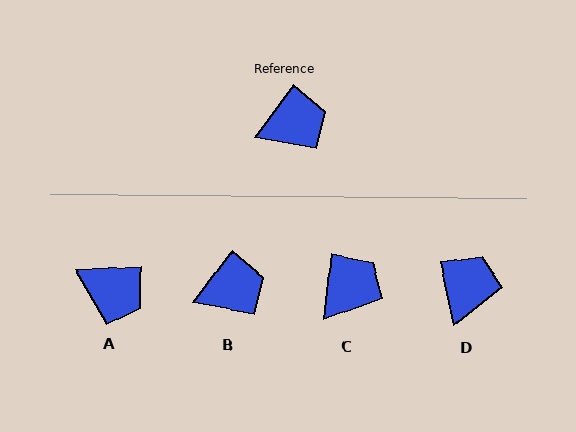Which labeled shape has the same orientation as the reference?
B.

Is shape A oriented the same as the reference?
No, it is off by about 50 degrees.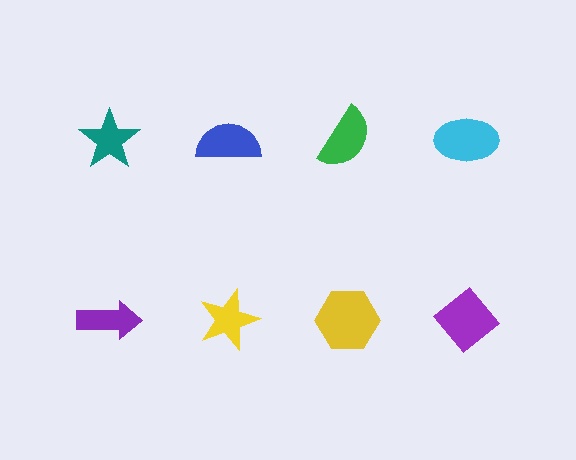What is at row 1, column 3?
A green semicircle.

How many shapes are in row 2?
4 shapes.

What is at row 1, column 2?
A blue semicircle.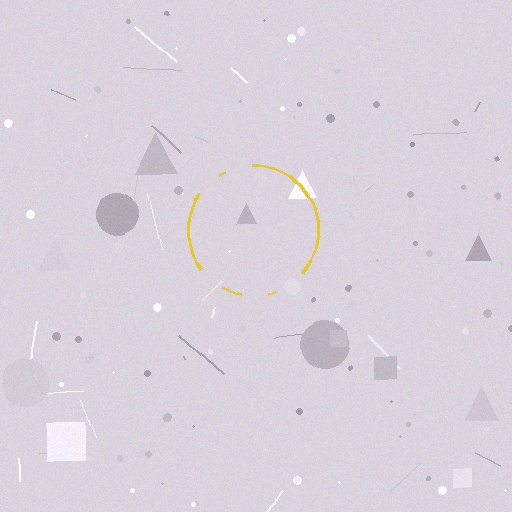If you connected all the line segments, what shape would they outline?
They would outline a circle.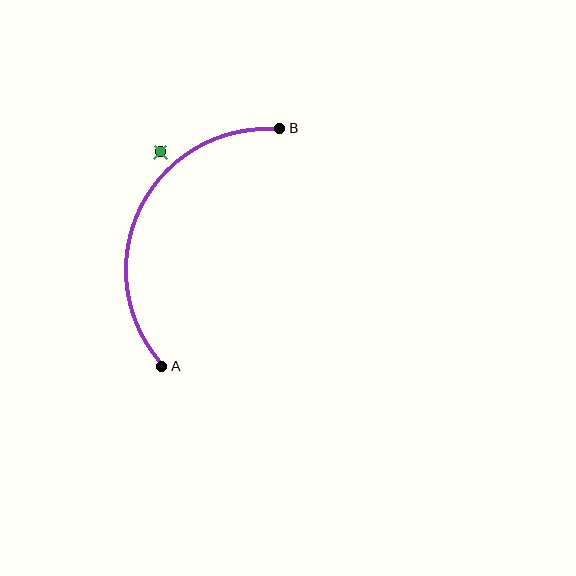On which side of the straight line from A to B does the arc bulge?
The arc bulges to the left of the straight line connecting A and B.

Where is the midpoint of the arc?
The arc midpoint is the point on the curve farthest from the straight line joining A and B. It sits to the left of that line.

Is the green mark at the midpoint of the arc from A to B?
No — the green mark does not lie on the arc at all. It sits slightly outside the curve.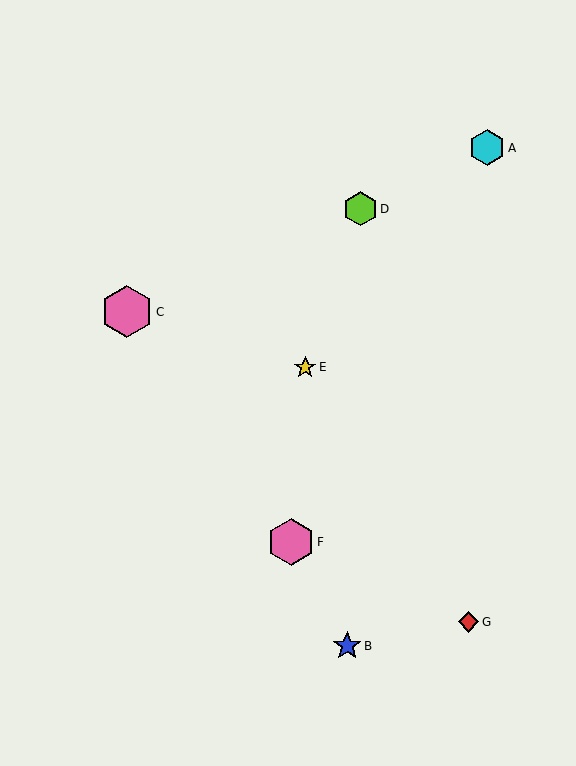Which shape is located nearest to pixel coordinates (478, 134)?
The cyan hexagon (labeled A) at (487, 148) is nearest to that location.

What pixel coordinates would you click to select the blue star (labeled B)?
Click at (347, 646) to select the blue star B.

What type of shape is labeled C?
Shape C is a pink hexagon.